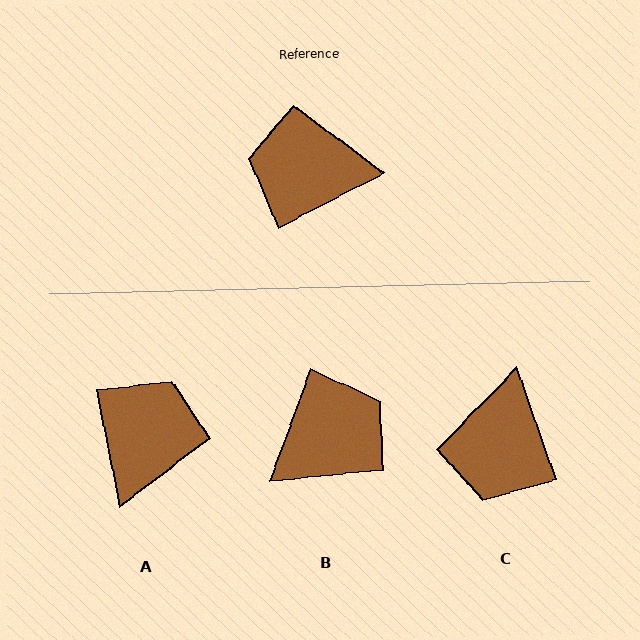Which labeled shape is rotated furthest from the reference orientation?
B, about 138 degrees away.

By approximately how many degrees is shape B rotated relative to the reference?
Approximately 138 degrees clockwise.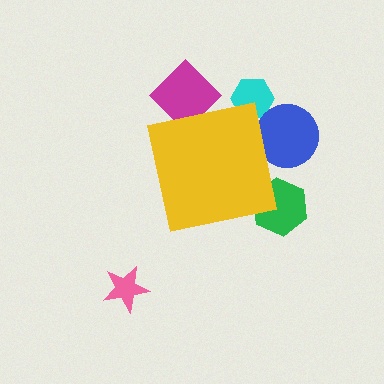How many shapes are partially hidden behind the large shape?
4 shapes are partially hidden.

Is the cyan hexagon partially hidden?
Yes, the cyan hexagon is partially hidden behind the yellow square.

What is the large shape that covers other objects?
A yellow square.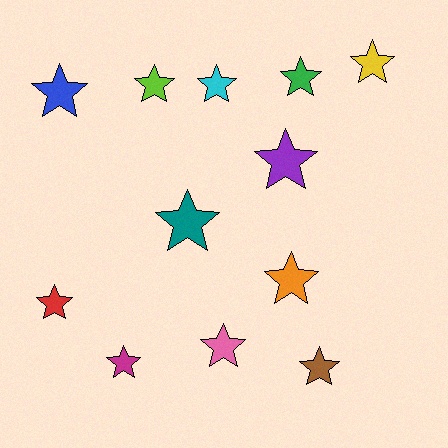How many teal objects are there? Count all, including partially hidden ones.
There is 1 teal object.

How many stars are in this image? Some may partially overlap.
There are 12 stars.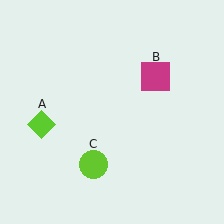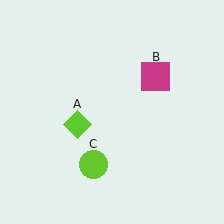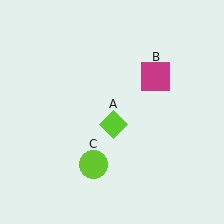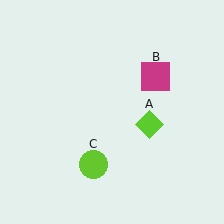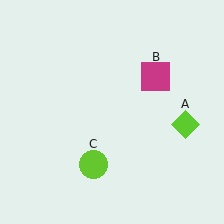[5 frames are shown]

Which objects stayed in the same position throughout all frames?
Magenta square (object B) and lime circle (object C) remained stationary.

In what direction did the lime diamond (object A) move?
The lime diamond (object A) moved right.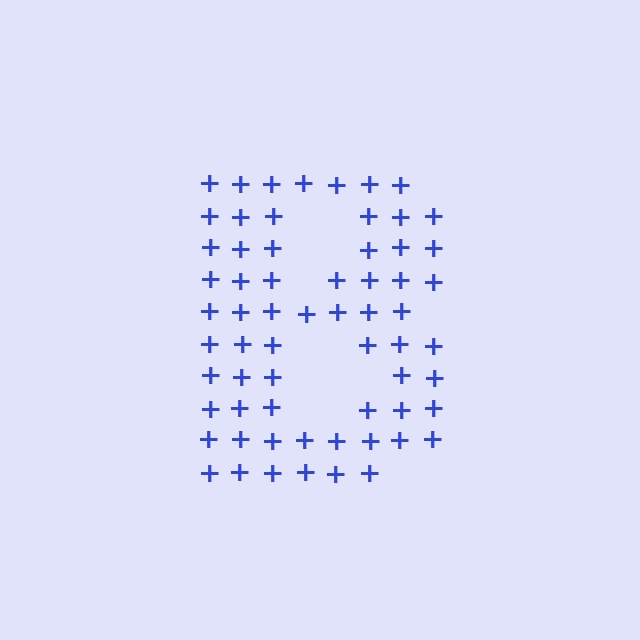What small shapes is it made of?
It is made of small plus signs.